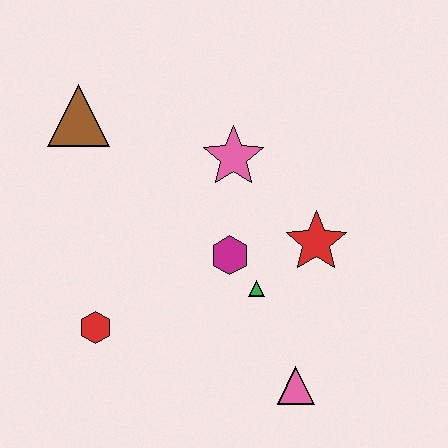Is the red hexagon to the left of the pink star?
Yes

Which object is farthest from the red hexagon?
The red star is farthest from the red hexagon.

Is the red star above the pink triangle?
Yes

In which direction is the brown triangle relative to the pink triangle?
The brown triangle is above the pink triangle.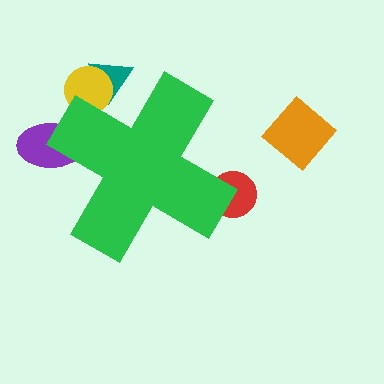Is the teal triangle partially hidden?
Yes, the teal triangle is partially hidden behind the green cross.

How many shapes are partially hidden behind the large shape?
4 shapes are partially hidden.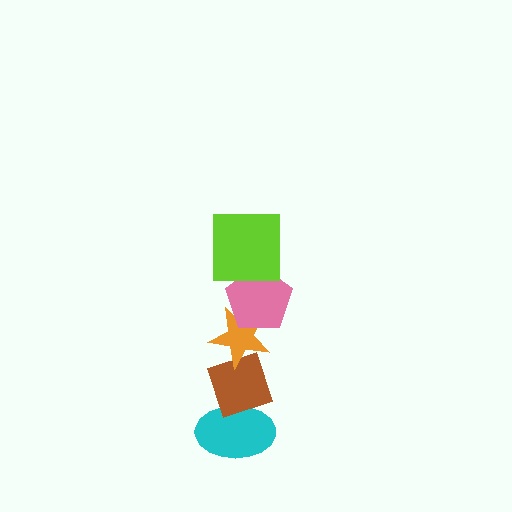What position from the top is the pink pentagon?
The pink pentagon is 2nd from the top.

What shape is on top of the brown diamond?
The orange star is on top of the brown diamond.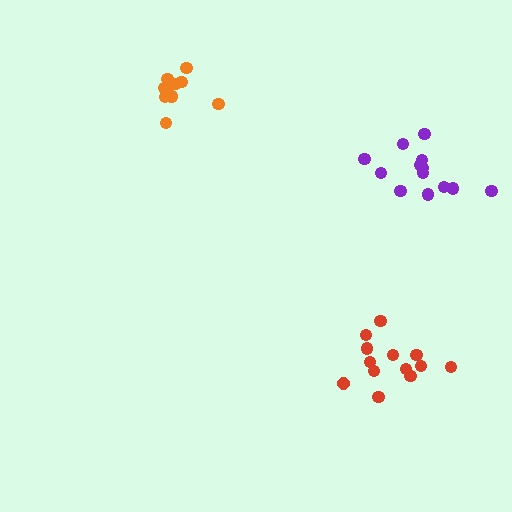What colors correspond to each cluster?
The clusters are colored: orange, purple, red.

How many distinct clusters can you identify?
There are 3 distinct clusters.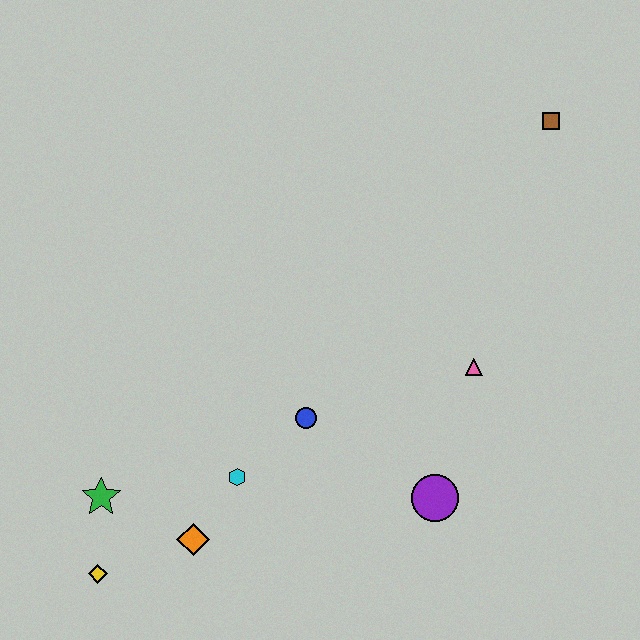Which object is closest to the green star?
The yellow diamond is closest to the green star.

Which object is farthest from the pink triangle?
The yellow diamond is farthest from the pink triangle.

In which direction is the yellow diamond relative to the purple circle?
The yellow diamond is to the left of the purple circle.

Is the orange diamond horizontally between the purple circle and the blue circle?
No